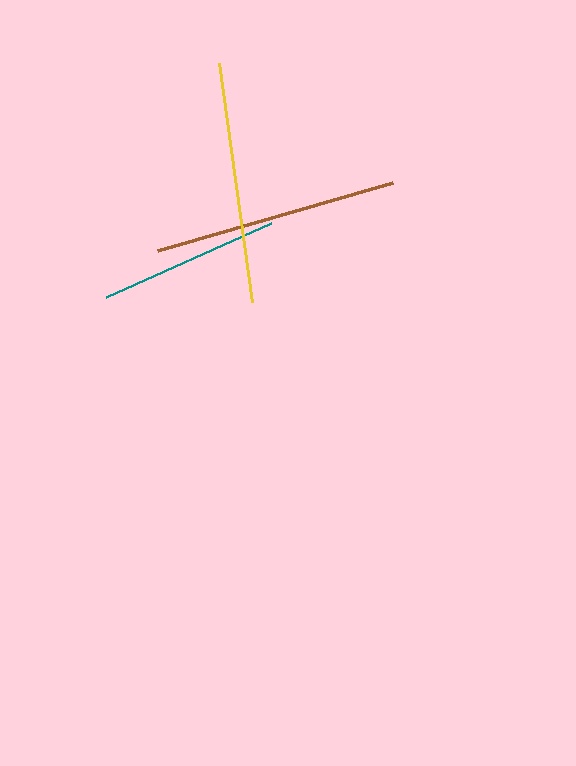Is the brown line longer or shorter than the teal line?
The brown line is longer than the teal line.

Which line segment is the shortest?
The teal line is the shortest at approximately 180 pixels.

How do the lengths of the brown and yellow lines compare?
The brown and yellow lines are approximately the same length.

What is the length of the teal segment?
The teal segment is approximately 180 pixels long.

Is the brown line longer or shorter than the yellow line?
The brown line is longer than the yellow line.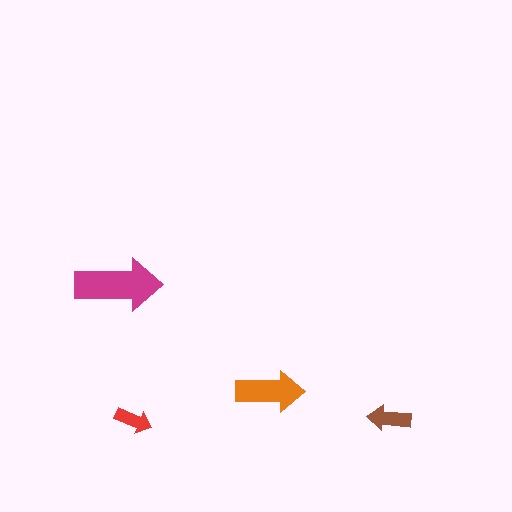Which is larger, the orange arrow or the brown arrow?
The orange one.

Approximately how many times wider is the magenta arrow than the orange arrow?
About 1.5 times wider.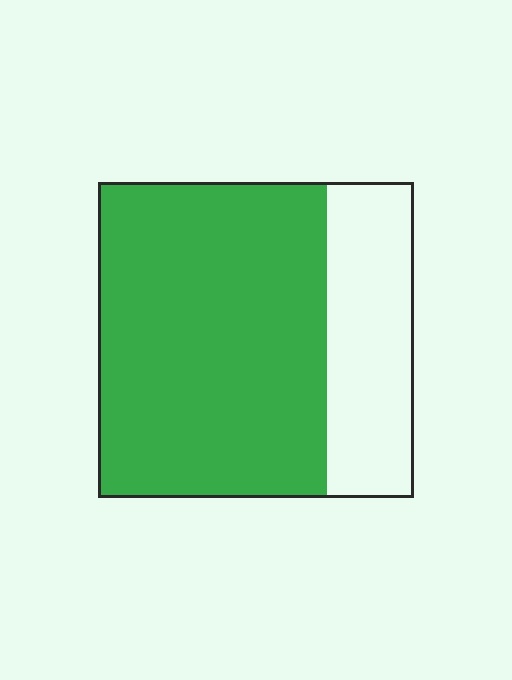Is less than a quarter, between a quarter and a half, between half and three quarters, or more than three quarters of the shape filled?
Between half and three quarters.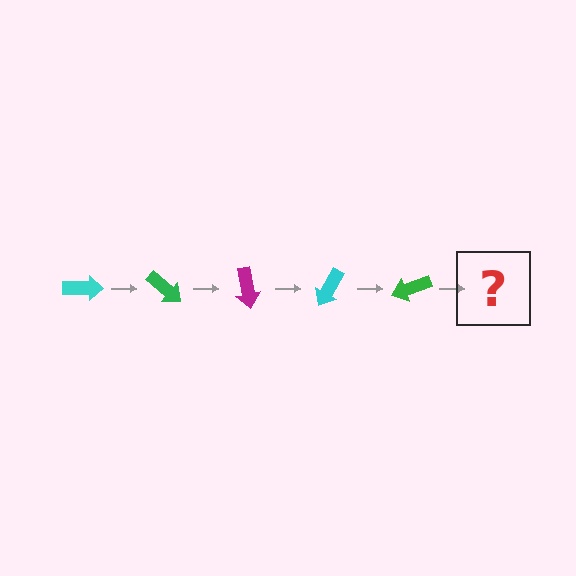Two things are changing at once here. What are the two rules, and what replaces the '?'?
The two rules are that it rotates 40 degrees each step and the color cycles through cyan, green, and magenta. The '?' should be a magenta arrow, rotated 200 degrees from the start.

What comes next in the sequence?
The next element should be a magenta arrow, rotated 200 degrees from the start.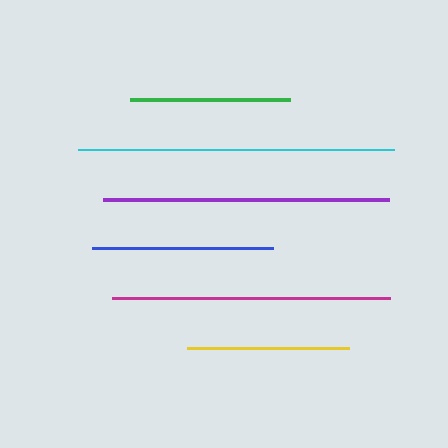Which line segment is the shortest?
The green line is the shortest at approximately 160 pixels.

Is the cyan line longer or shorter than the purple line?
The cyan line is longer than the purple line.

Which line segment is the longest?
The cyan line is the longest at approximately 316 pixels.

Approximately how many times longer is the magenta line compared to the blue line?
The magenta line is approximately 1.5 times the length of the blue line.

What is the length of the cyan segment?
The cyan segment is approximately 316 pixels long.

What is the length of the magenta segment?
The magenta segment is approximately 278 pixels long.